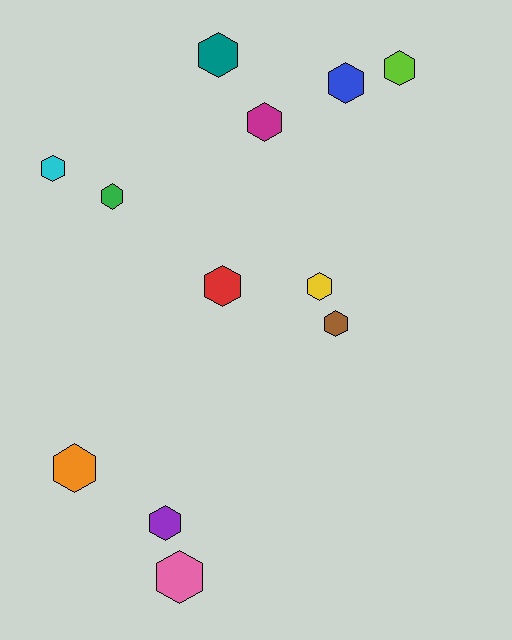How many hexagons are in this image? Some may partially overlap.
There are 12 hexagons.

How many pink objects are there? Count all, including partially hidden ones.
There is 1 pink object.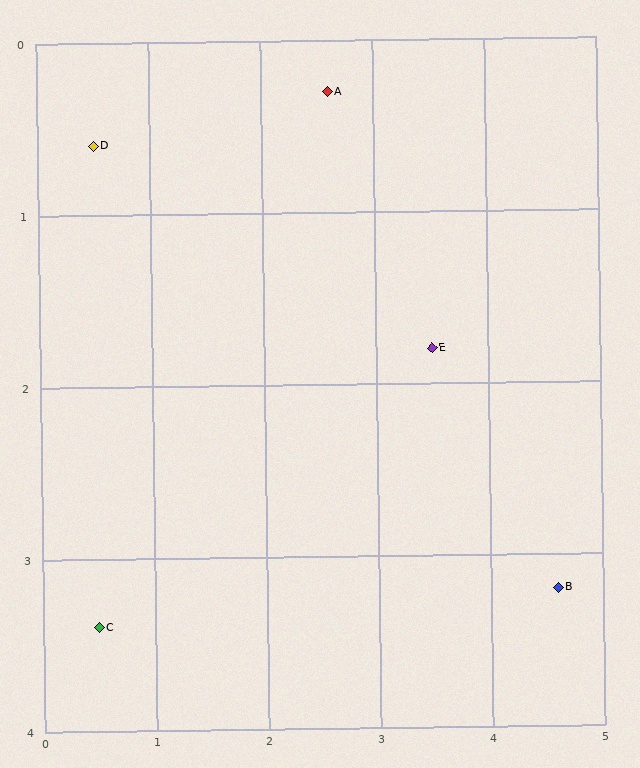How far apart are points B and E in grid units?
Points B and E are about 1.8 grid units apart.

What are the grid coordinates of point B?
Point B is at approximately (4.6, 3.2).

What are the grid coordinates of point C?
Point C is at approximately (0.5, 3.4).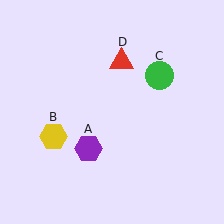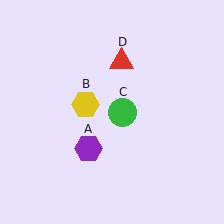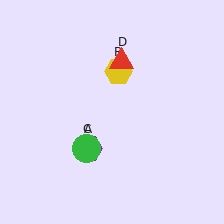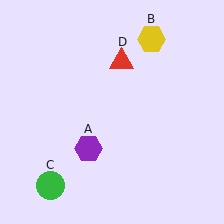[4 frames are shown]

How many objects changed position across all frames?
2 objects changed position: yellow hexagon (object B), green circle (object C).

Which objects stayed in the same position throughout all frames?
Purple hexagon (object A) and red triangle (object D) remained stationary.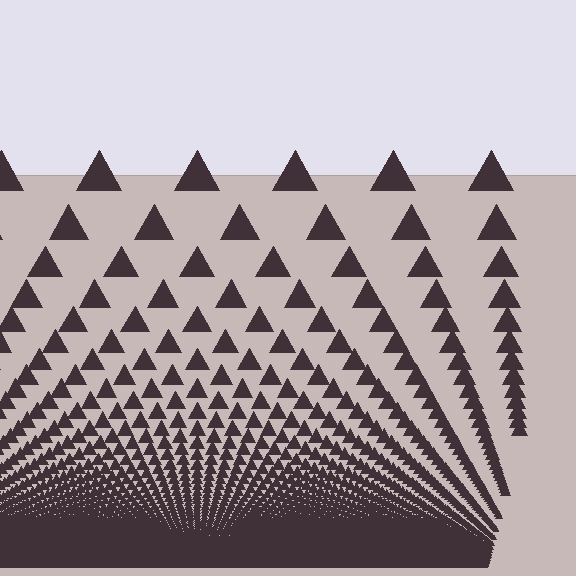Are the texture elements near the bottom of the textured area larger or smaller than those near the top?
Smaller. The gradient is inverted — elements near the bottom are smaller and denser.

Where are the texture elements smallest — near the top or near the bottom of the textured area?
Near the bottom.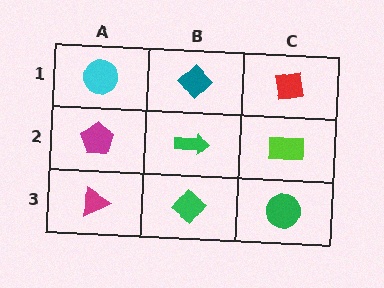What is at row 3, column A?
A magenta triangle.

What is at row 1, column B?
A teal diamond.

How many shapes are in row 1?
3 shapes.